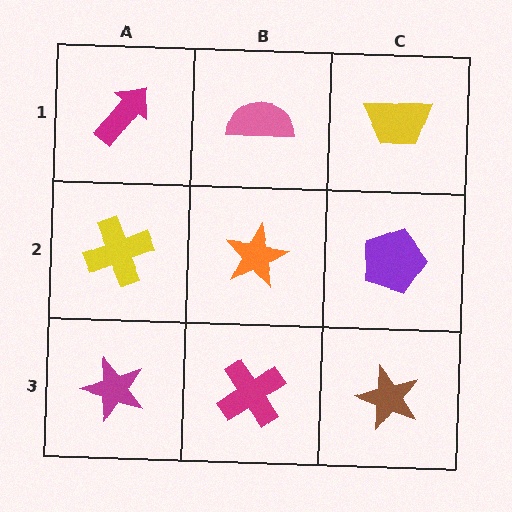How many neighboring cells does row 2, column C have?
3.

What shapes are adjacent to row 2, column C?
A yellow trapezoid (row 1, column C), a brown star (row 3, column C), an orange star (row 2, column B).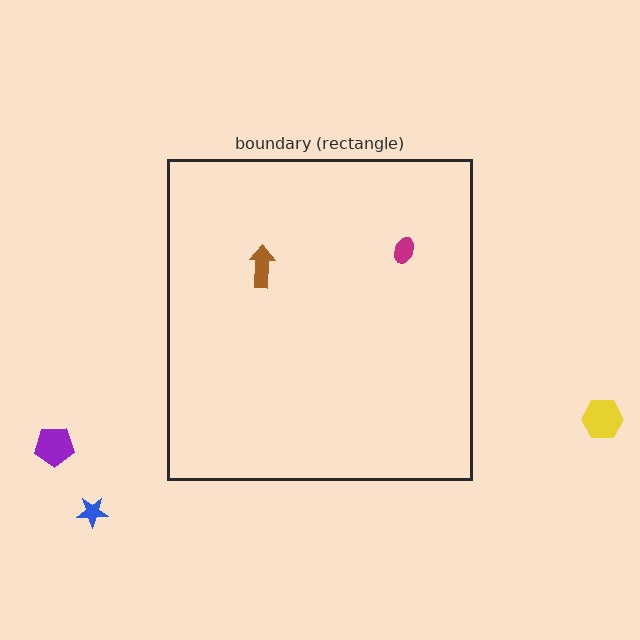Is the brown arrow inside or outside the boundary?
Inside.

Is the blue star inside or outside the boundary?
Outside.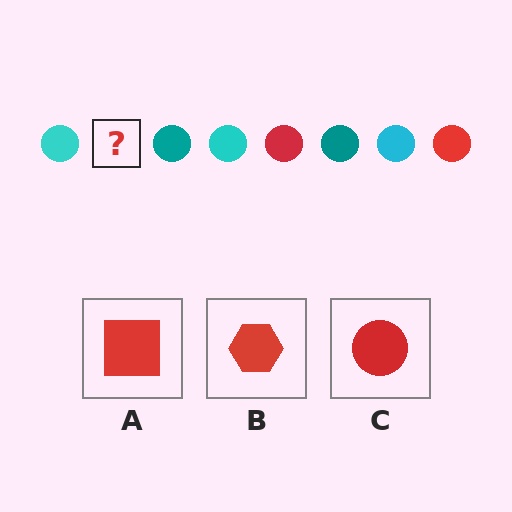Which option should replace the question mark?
Option C.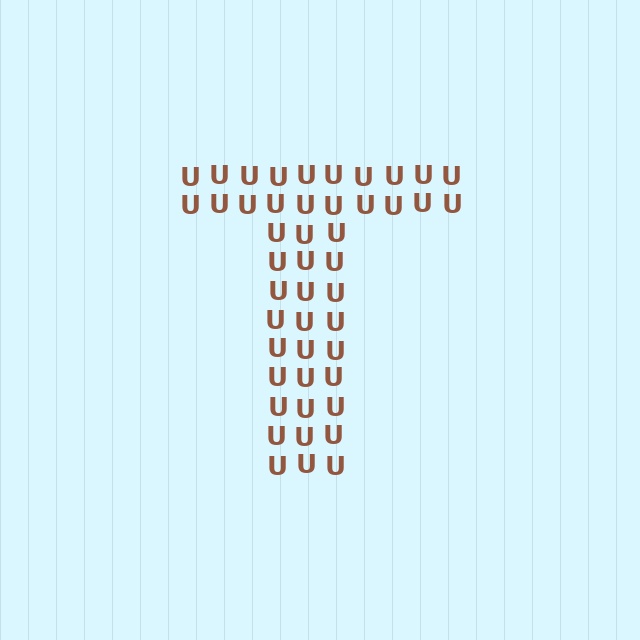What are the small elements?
The small elements are letter U's.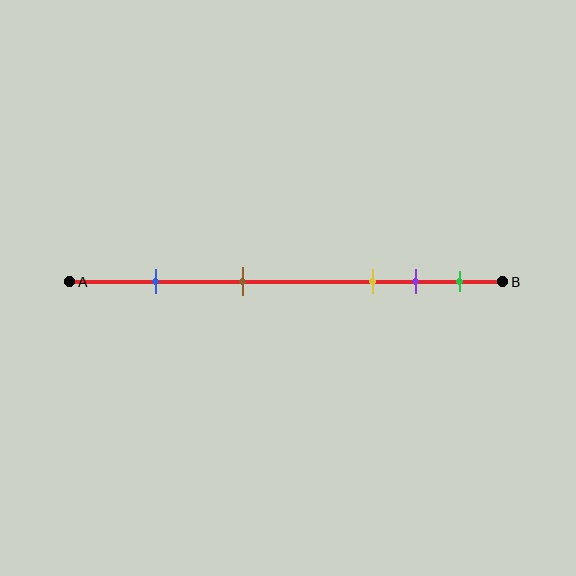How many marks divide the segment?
There are 5 marks dividing the segment.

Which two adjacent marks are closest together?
The purple and green marks are the closest adjacent pair.